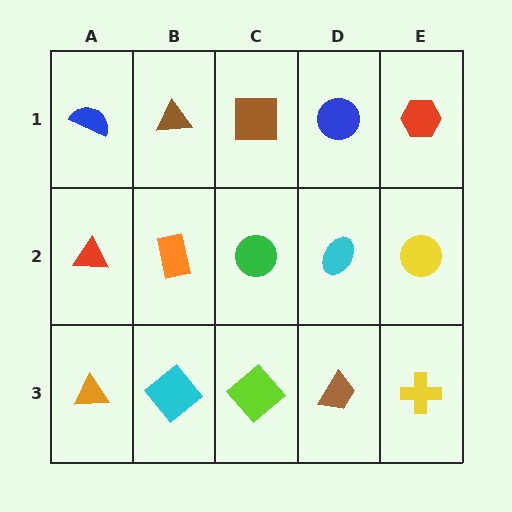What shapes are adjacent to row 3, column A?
A red triangle (row 2, column A), a cyan diamond (row 3, column B).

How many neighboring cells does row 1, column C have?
3.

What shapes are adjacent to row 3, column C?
A green circle (row 2, column C), a cyan diamond (row 3, column B), a brown trapezoid (row 3, column D).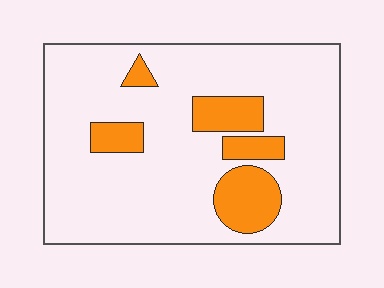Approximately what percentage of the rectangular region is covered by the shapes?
Approximately 15%.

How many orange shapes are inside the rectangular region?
5.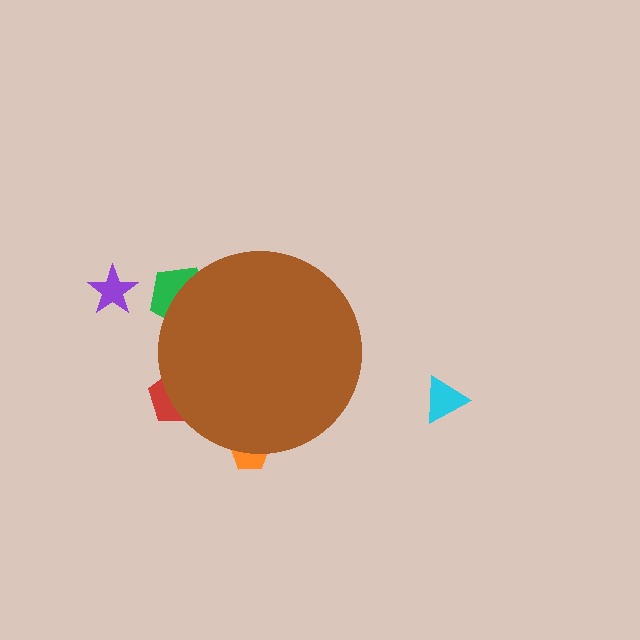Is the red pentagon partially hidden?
Yes, the red pentagon is partially hidden behind the brown circle.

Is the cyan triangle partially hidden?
No, the cyan triangle is fully visible.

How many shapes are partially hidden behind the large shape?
3 shapes are partially hidden.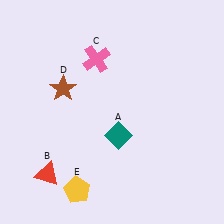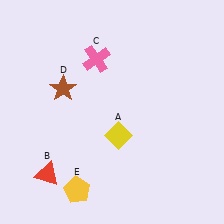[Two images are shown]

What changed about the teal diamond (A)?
In Image 1, A is teal. In Image 2, it changed to yellow.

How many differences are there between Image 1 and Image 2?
There is 1 difference between the two images.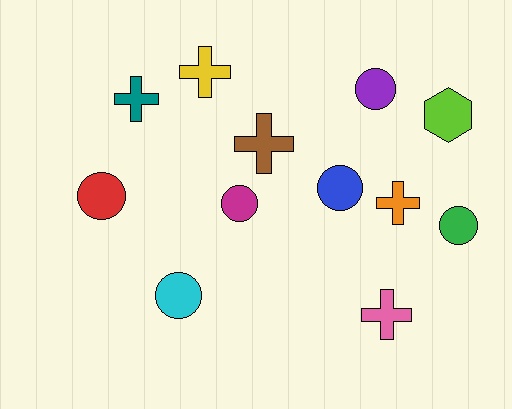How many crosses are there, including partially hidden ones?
There are 5 crosses.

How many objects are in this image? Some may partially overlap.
There are 12 objects.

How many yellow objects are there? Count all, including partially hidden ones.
There is 1 yellow object.